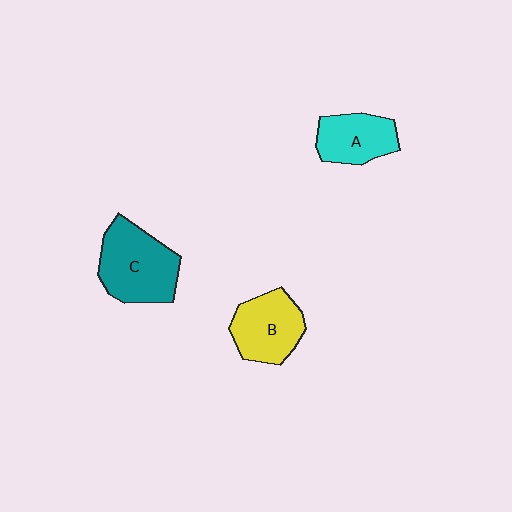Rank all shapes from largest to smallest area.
From largest to smallest: C (teal), B (yellow), A (cyan).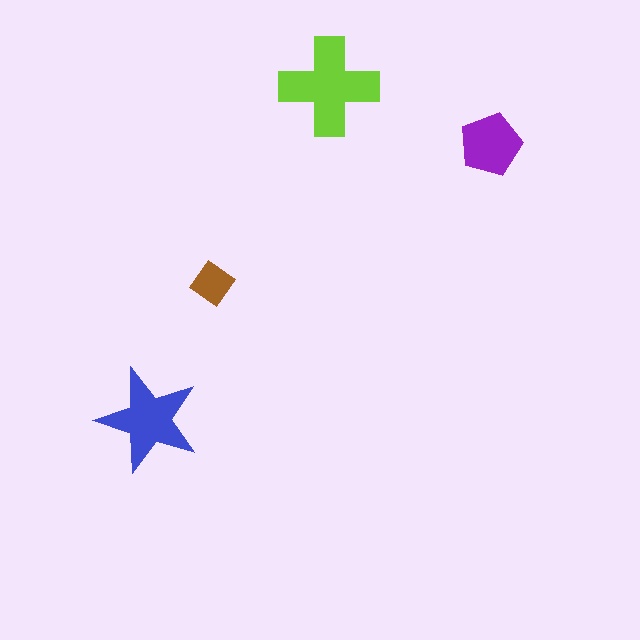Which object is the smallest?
The brown diamond.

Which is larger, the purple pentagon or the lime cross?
The lime cross.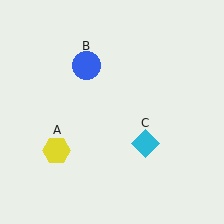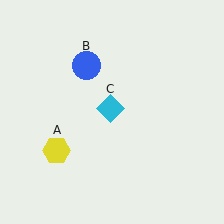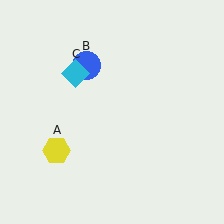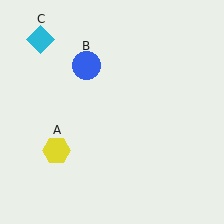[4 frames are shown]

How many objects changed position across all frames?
1 object changed position: cyan diamond (object C).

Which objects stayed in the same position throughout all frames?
Yellow hexagon (object A) and blue circle (object B) remained stationary.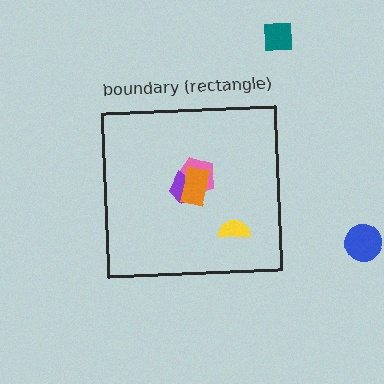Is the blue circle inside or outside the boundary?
Outside.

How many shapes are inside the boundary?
5 inside, 2 outside.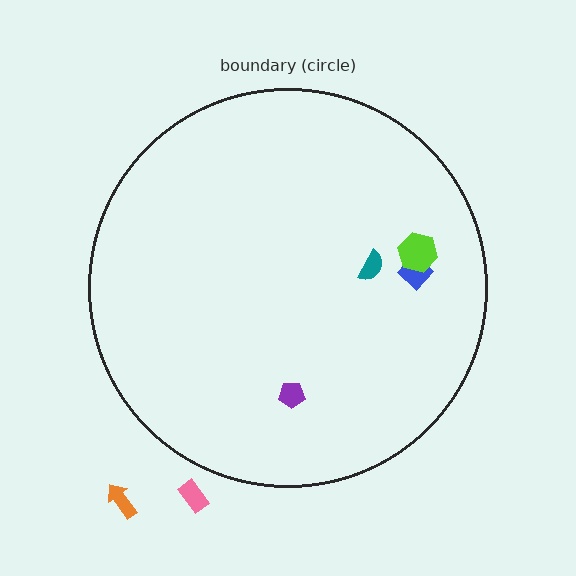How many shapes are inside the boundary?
4 inside, 2 outside.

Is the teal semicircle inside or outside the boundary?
Inside.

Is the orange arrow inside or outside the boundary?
Outside.